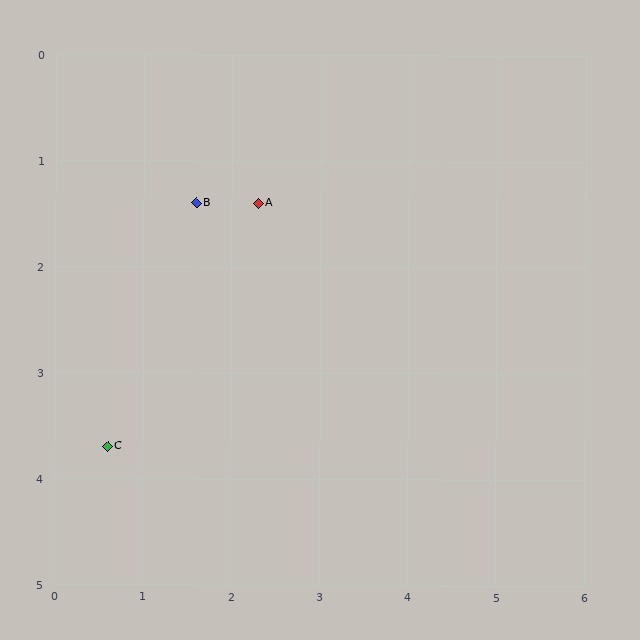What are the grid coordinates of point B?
Point B is at approximately (1.6, 1.4).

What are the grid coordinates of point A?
Point A is at approximately (2.3, 1.4).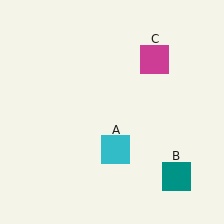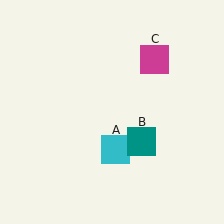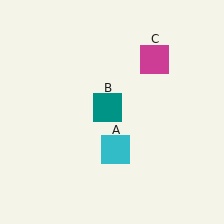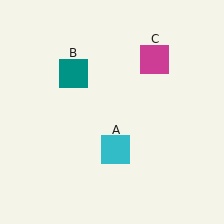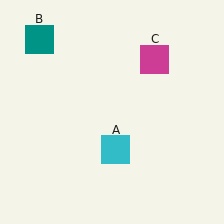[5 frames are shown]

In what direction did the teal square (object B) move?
The teal square (object B) moved up and to the left.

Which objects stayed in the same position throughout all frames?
Cyan square (object A) and magenta square (object C) remained stationary.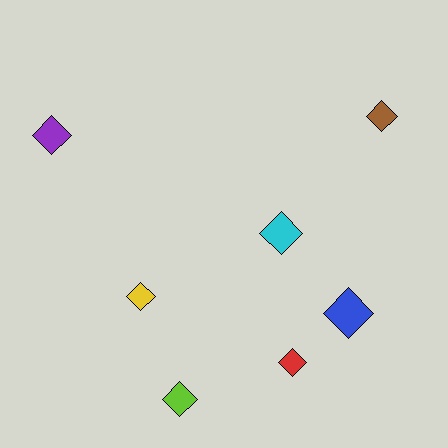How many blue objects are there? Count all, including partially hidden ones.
There is 1 blue object.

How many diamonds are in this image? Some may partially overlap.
There are 7 diamonds.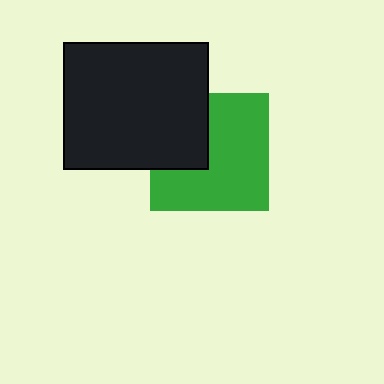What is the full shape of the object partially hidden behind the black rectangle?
The partially hidden object is a green square.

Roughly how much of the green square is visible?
Most of it is visible (roughly 68%).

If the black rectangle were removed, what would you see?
You would see the complete green square.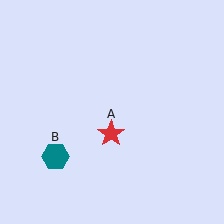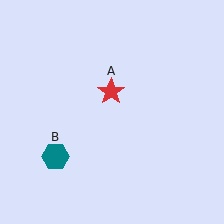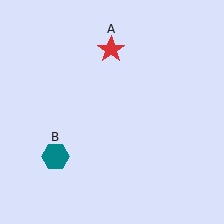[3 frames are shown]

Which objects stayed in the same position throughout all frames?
Teal hexagon (object B) remained stationary.